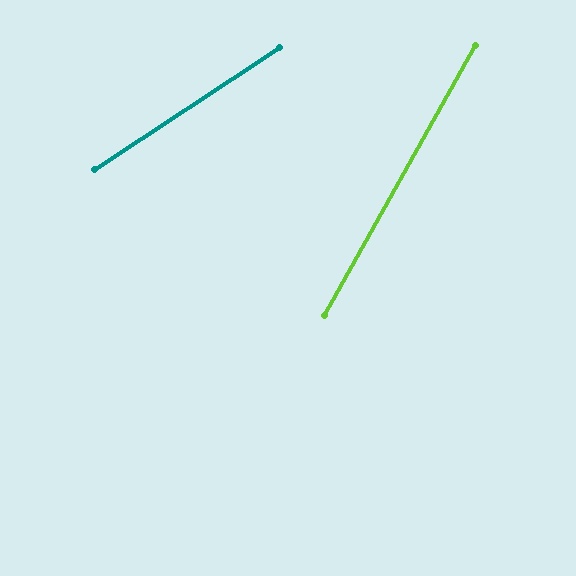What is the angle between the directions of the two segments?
Approximately 27 degrees.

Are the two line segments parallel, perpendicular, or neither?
Neither parallel nor perpendicular — they differ by about 27°.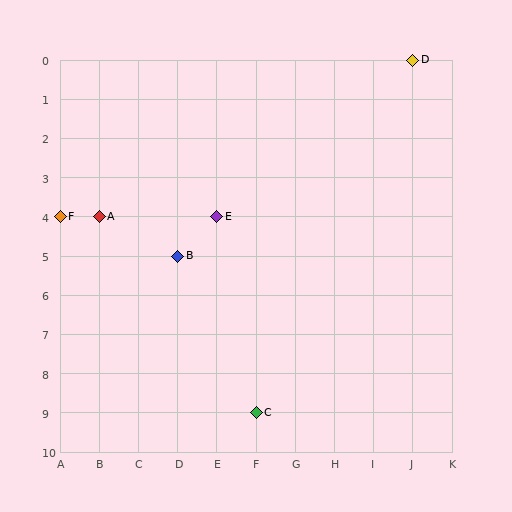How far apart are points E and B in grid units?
Points E and B are 1 column and 1 row apart (about 1.4 grid units diagonally).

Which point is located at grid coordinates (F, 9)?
Point C is at (F, 9).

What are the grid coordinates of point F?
Point F is at grid coordinates (A, 4).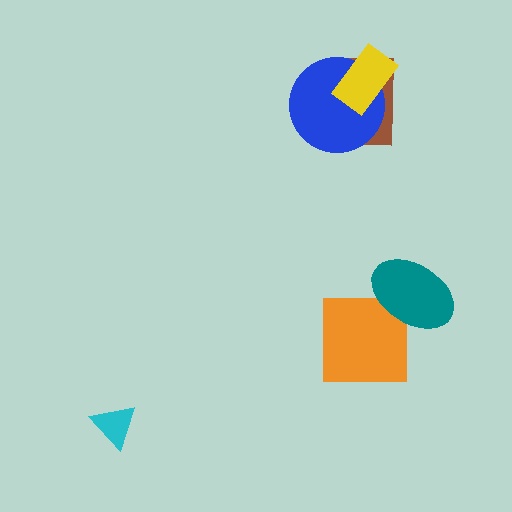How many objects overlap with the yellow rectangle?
2 objects overlap with the yellow rectangle.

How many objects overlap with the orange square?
1 object overlaps with the orange square.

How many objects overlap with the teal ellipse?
1 object overlaps with the teal ellipse.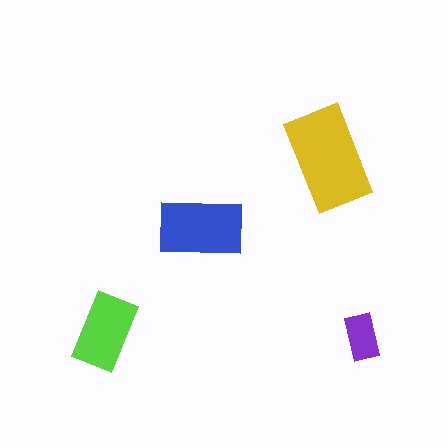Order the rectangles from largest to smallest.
the yellow one, the blue one, the lime one, the purple one.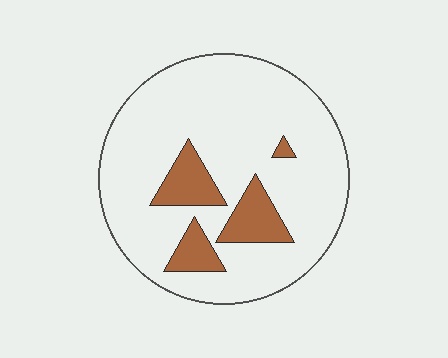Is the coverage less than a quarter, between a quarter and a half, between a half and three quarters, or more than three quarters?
Less than a quarter.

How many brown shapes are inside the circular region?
4.